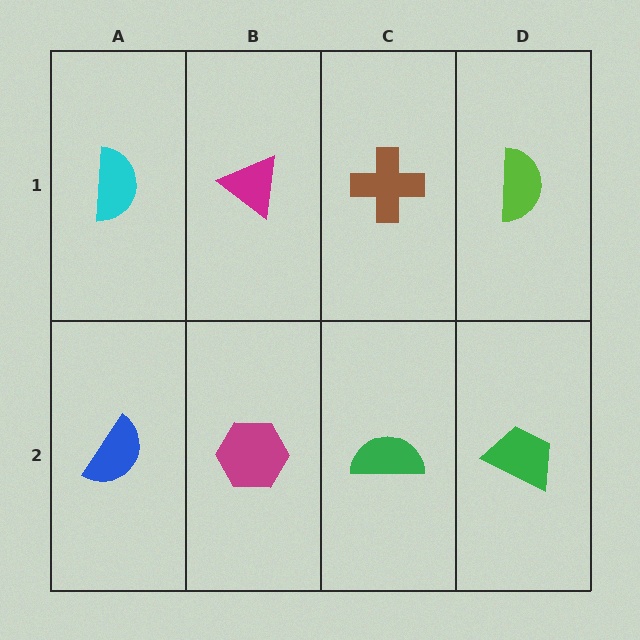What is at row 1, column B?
A magenta triangle.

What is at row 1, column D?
A lime semicircle.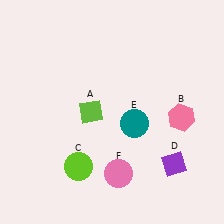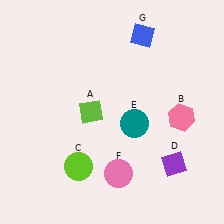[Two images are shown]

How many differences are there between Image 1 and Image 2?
There is 1 difference between the two images.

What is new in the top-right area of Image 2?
A blue diamond (G) was added in the top-right area of Image 2.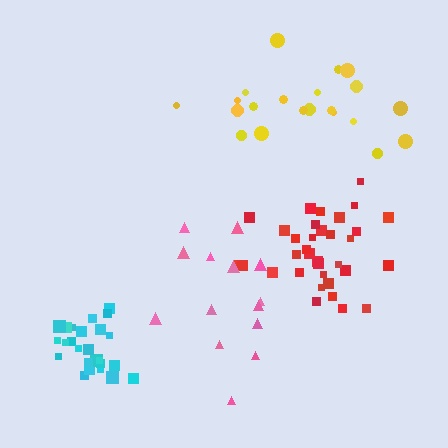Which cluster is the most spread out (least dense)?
Yellow.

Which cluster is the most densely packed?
Cyan.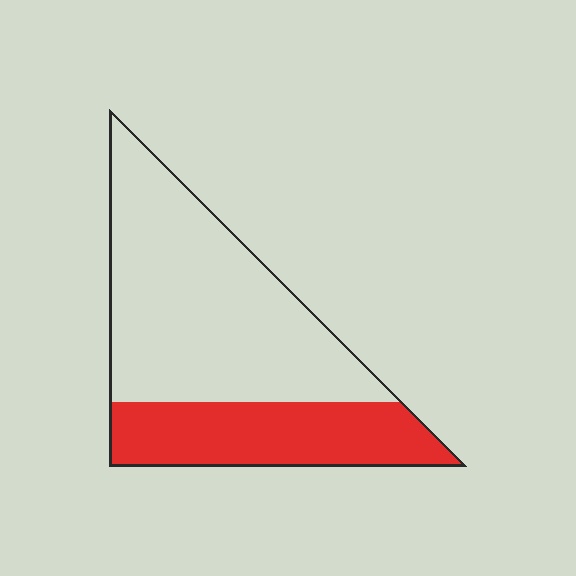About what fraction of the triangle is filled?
About one third (1/3).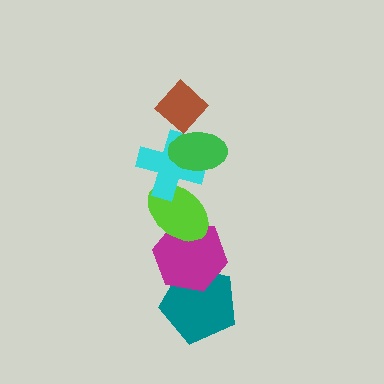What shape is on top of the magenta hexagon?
The lime ellipse is on top of the magenta hexagon.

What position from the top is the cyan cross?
The cyan cross is 3rd from the top.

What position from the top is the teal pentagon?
The teal pentagon is 6th from the top.